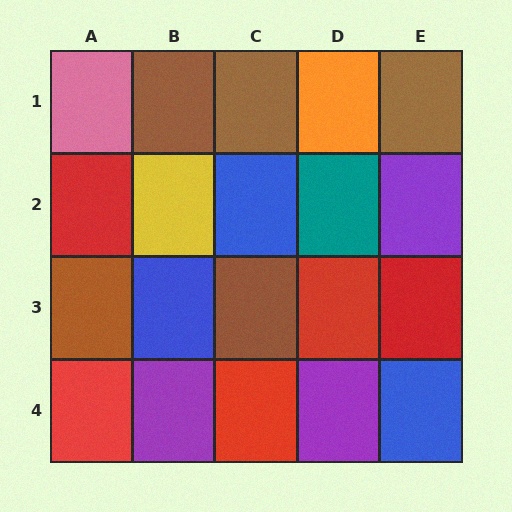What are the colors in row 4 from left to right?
Red, purple, red, purple, blue.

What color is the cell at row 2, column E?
Purple.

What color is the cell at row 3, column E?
Red.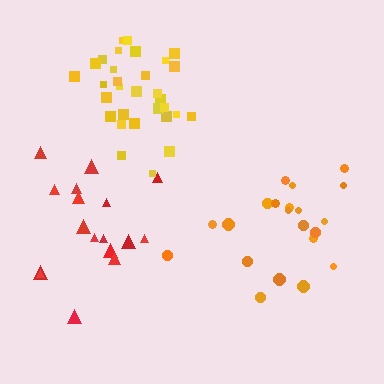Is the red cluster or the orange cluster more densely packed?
Orange.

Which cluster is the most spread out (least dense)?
Red.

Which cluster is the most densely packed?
Yellow.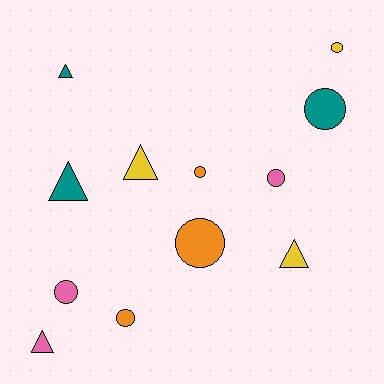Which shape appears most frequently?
Circle, with 7 objects.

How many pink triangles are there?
There is 1 pink triangle.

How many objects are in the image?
There are 12 objects.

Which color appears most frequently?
Pink, with 3 objects.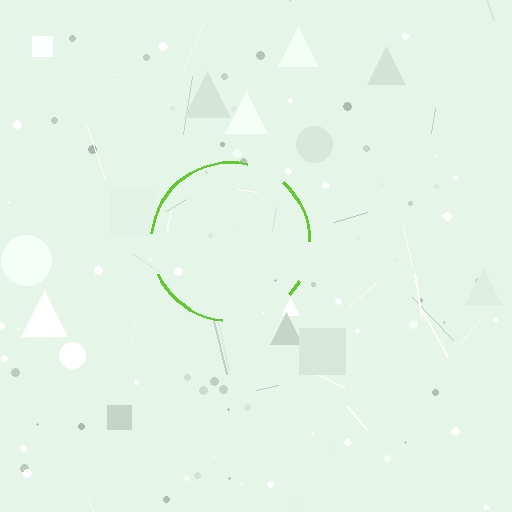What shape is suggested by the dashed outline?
The dashed outline suggests a circle.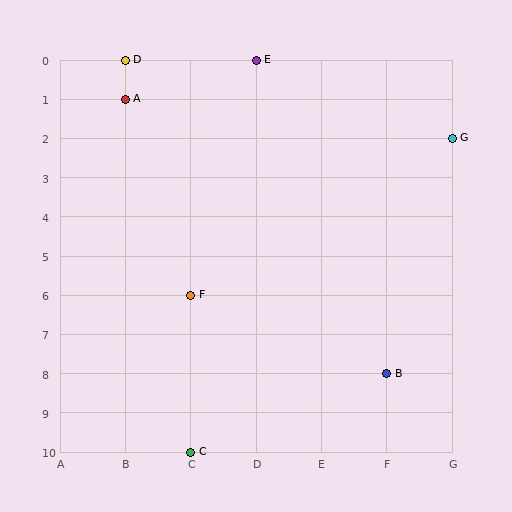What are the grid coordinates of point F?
Point F is at grid coordinates (C, 6).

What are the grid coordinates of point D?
Point D is at grid coordinates (B, 0).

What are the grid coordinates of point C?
Point C is at grid coordinates (C, 10).